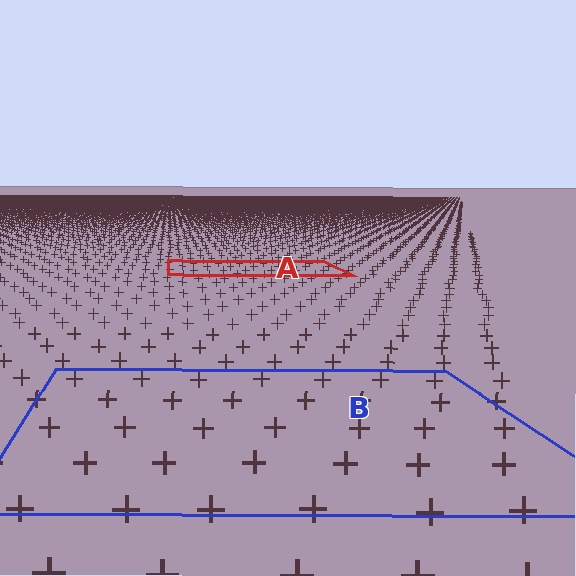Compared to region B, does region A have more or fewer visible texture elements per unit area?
Region A has more texture elements per unit area — they are packed more densely because it is farther away.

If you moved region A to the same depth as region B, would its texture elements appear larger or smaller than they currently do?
They would appear larger. At a closer depth, the same texture elements are projected at a bigger on-screen size.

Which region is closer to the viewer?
Region B is closer. The texture elements there are larger and more spread out.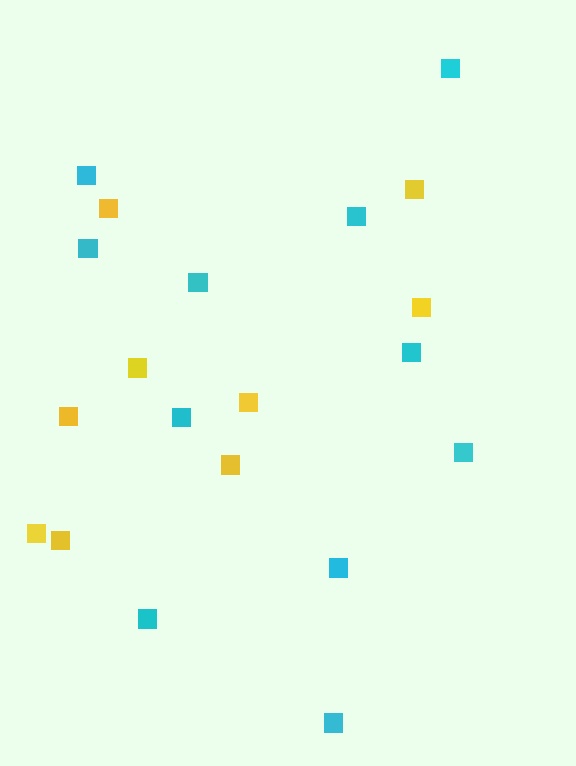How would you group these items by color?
There are 2 groups: one group of yellow squares (9) and one group of cyan squares (11).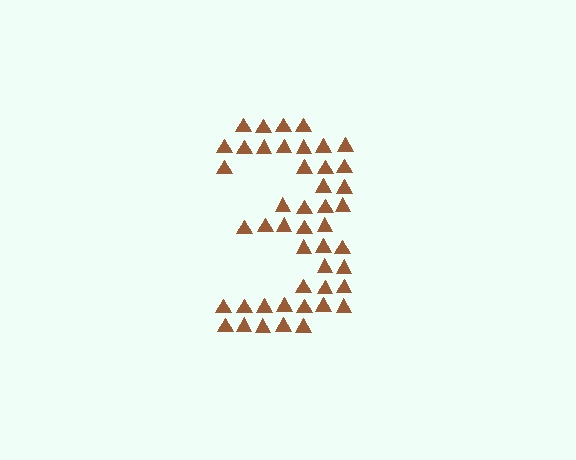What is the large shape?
The large shape is the digit 3.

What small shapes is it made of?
It is made of small triangles.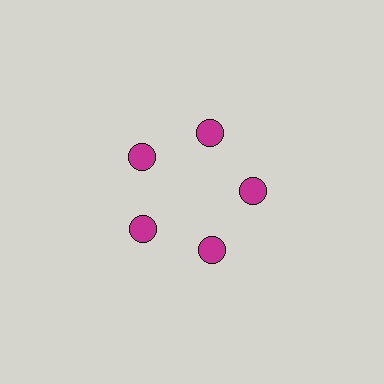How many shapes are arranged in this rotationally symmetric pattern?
There are 5 shapes, arranged in 5 groups of 1.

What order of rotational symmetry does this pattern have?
This pattern has 5-fold rotational symmetry.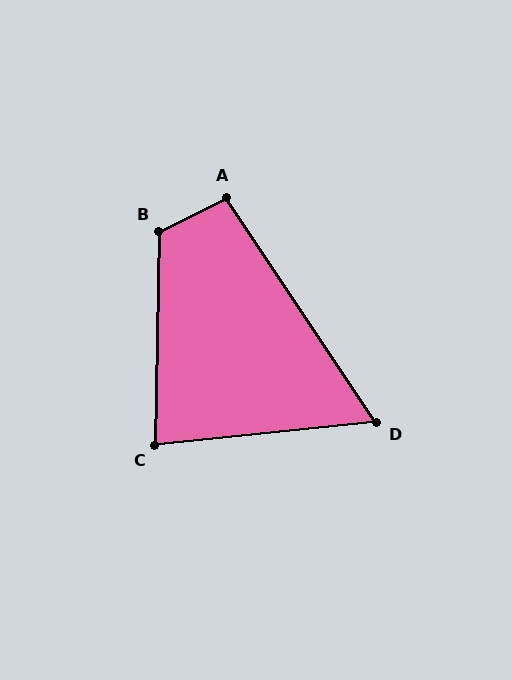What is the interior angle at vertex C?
Approximately 83 degrees (acute).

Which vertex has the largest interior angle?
B, at approximately 118 degrees.